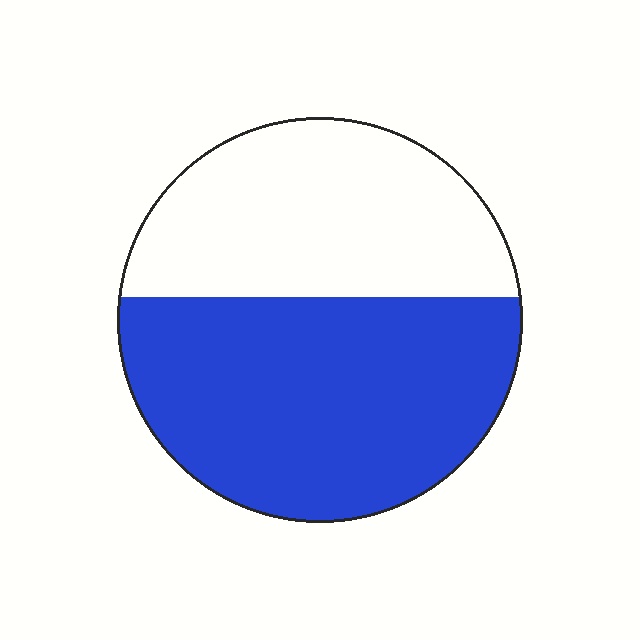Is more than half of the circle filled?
Yes.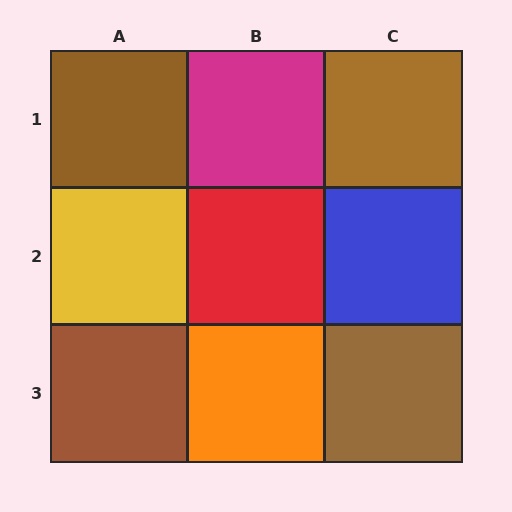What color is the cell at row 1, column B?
Magenta.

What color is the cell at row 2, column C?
Blue.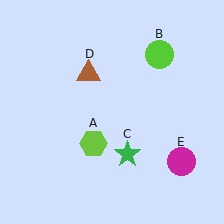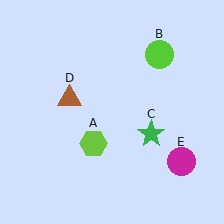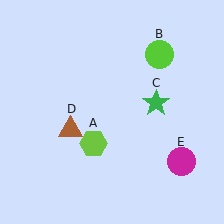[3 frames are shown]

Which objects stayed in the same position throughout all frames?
Lime hexagon (object A) and lime circle (object B) and magenta circle (object E) remained stationary.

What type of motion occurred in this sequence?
The green star (object C), brown triangle (object D) rotated counterclockwise around the center of the scene.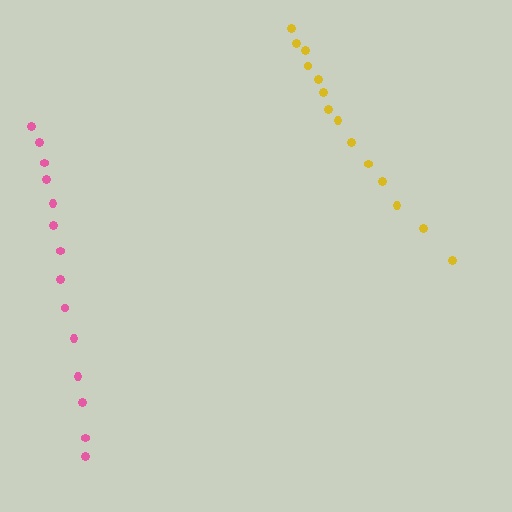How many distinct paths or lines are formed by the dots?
There are 2 distinct paths.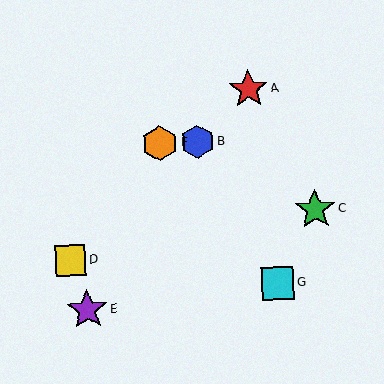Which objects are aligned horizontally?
Objects B, F are aligned horizontally.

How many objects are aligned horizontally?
2 objects (B, F) are aligned horizontally.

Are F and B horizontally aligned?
Yes, both are at y≈143.